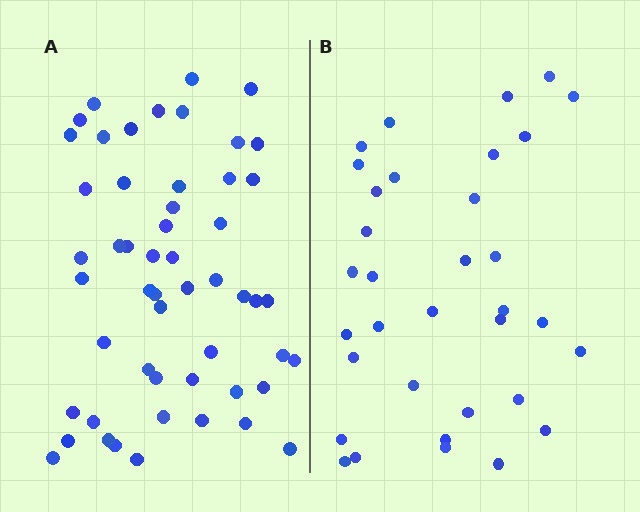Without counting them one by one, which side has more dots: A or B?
Region A (the left region) has more dots.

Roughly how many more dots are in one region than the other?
Region A has approximately 20 more dots than region B.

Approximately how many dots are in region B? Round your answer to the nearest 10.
About 30 dots. (The exact count is 34, which rounds to 30.)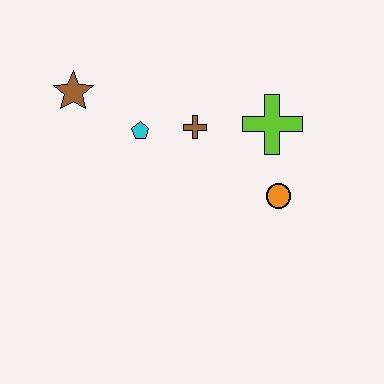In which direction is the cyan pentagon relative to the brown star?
The cyan pentagon is to the right of the brown star.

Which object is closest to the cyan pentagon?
The brown cross is closest to the cyan pentagon.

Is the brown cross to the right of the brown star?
Yes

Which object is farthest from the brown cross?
The brown star is farthest from the brown cross.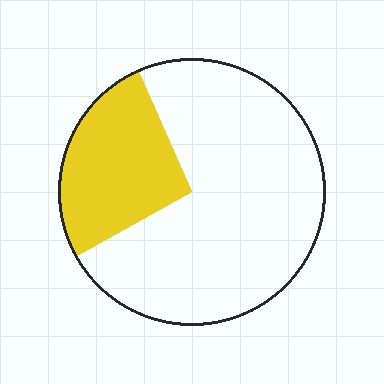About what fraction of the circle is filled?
About one quarter (1/4).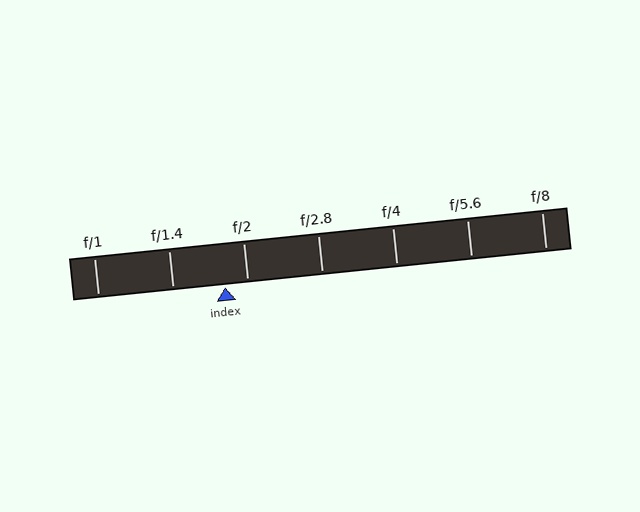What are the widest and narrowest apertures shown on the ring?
The widest aperture shown is f/1 and the narrowest is f/8.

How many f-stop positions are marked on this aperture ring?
There are 7 f-stop positions marked.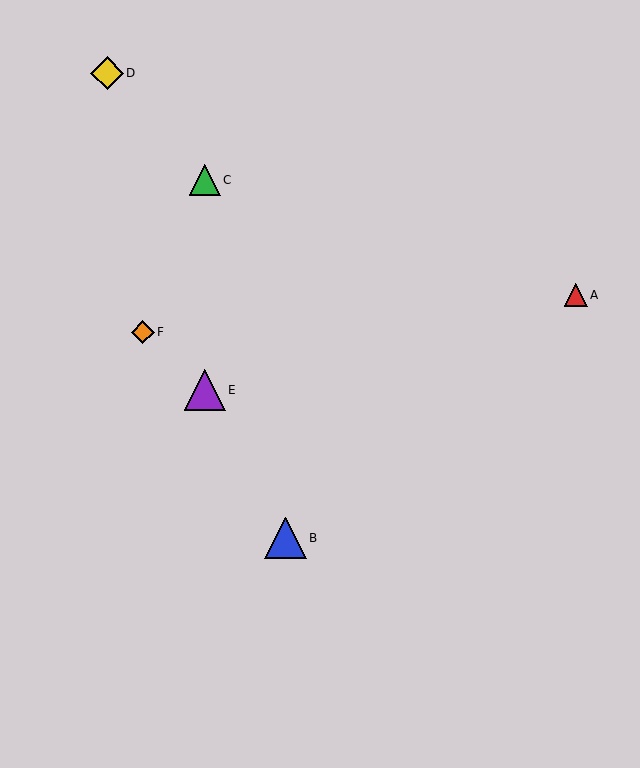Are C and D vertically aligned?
No, C is at x≈205 and D is at x≈107.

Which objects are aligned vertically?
Objects C, E are aligned vertically.